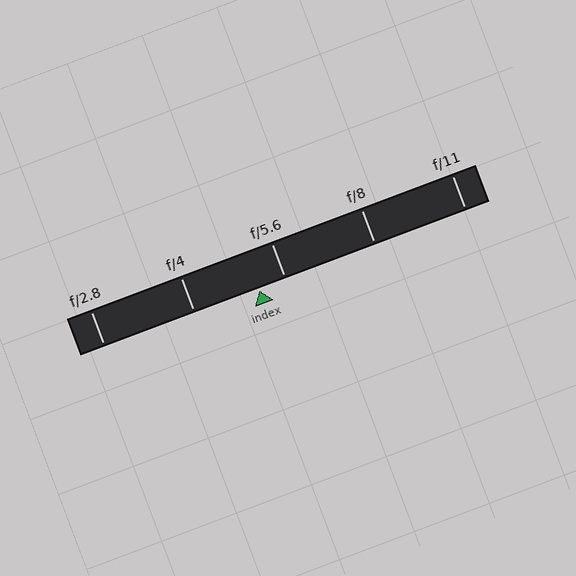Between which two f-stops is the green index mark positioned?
The index mark is between f/4 and f/5.6.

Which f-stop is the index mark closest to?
The index mark is closest to f/5.6.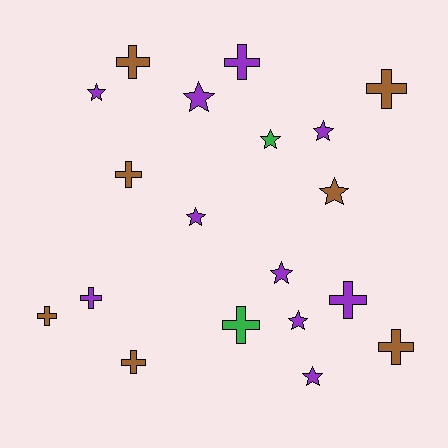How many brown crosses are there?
There are 6 brown crosses.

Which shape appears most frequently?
Cross, with 10 objects.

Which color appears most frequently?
Purple, with 10 objects.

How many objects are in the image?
There are 19 objects.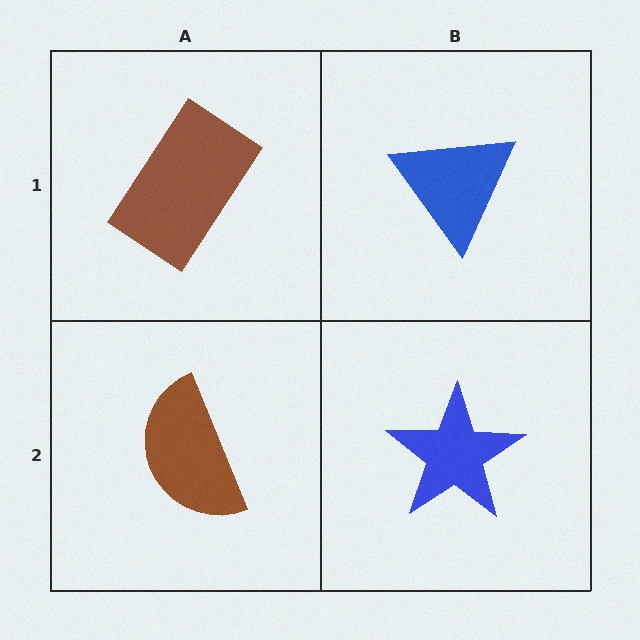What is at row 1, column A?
A brown rectangle.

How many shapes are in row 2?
2 shapes.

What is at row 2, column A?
A brown semicircle.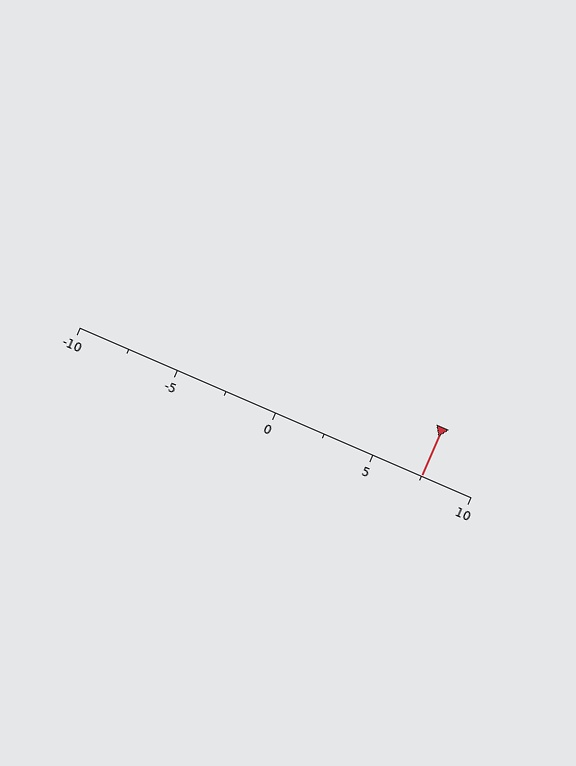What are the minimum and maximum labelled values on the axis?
The axis runs from -10 to 10.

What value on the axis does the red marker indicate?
The marker indicates approximately 7.5.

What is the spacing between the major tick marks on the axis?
The major ticks are spaced 5 apart.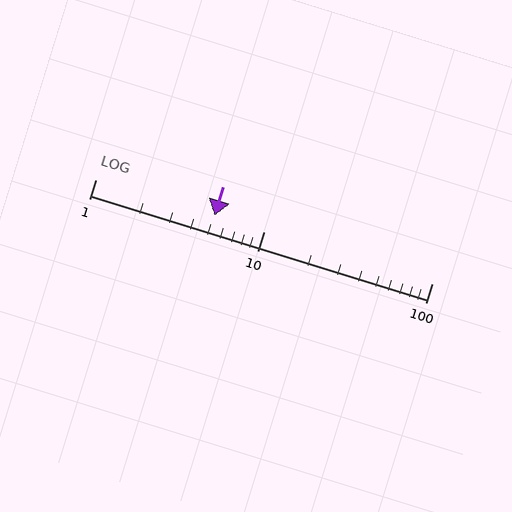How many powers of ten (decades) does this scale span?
The scale spans 2 decades, from 1 to 100.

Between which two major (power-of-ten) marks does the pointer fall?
The pointer is between 1 and 10.